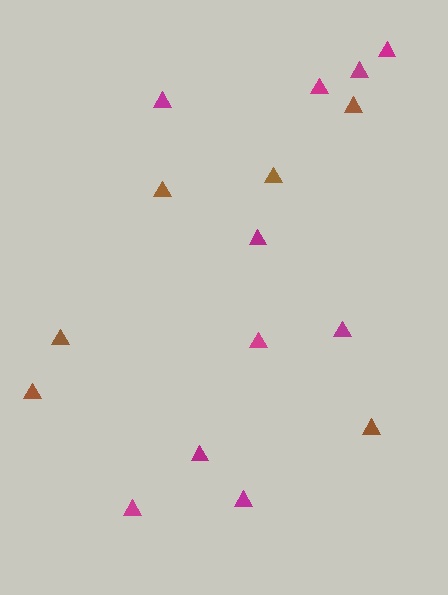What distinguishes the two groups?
There are 2 groups: one group of brown triangles (6) and one group of magenta triangles (10).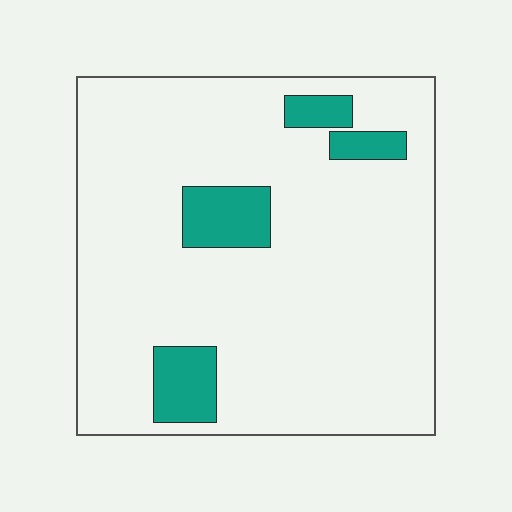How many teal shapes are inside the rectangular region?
4.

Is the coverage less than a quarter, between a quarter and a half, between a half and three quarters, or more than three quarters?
Less than a quarter.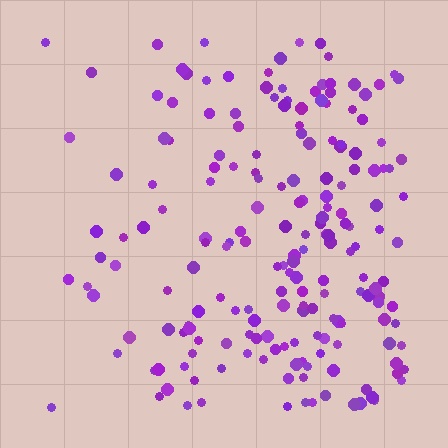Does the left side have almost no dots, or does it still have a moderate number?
Still a moderate number, just noticeably fewer than the right.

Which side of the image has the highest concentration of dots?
The right.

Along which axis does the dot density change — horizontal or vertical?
Horizontal.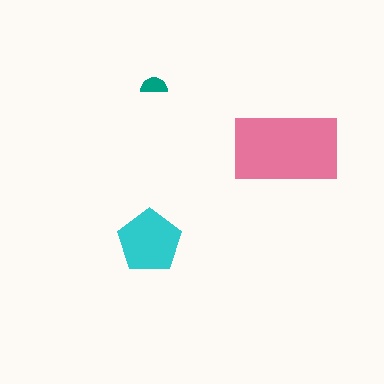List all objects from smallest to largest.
The teal semicircle, the cyan pentagon, the pink rectangle.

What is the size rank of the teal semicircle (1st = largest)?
3rd.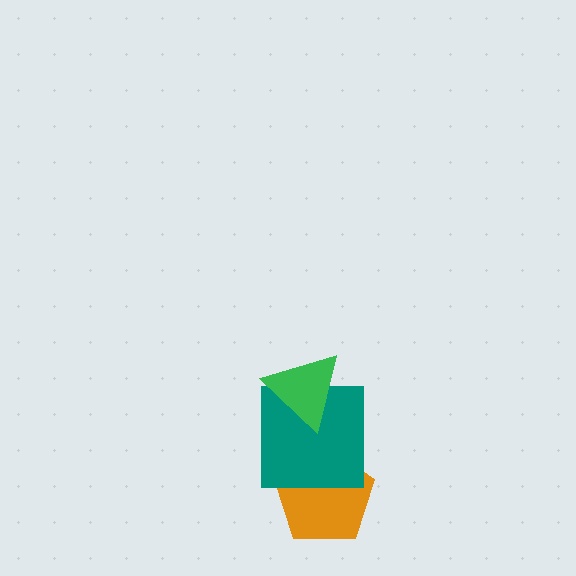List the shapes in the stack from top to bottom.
From top to bottom: the green triangle, the teal square, the orange pentagon.